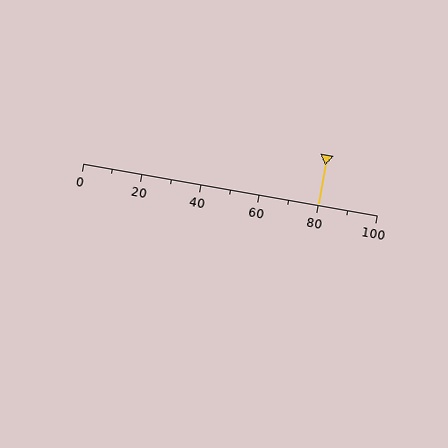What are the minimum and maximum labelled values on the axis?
The axis runs from 0 to 100.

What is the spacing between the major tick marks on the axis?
The major ticks are spaced 20 apart.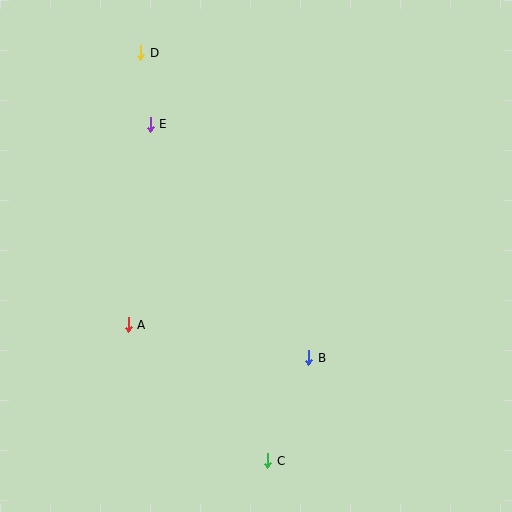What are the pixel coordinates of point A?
Point A is at (128, 325).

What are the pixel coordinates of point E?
Point E is at (150, 124).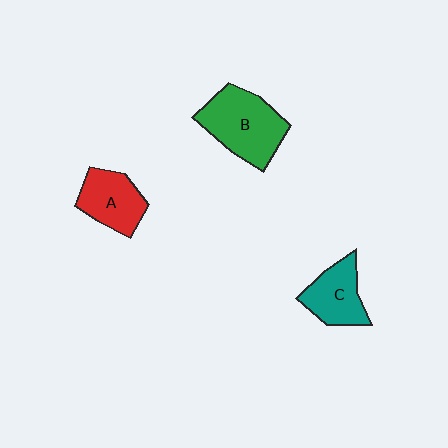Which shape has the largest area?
Shape B (green).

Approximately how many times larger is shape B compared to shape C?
Approximately 1.5 times.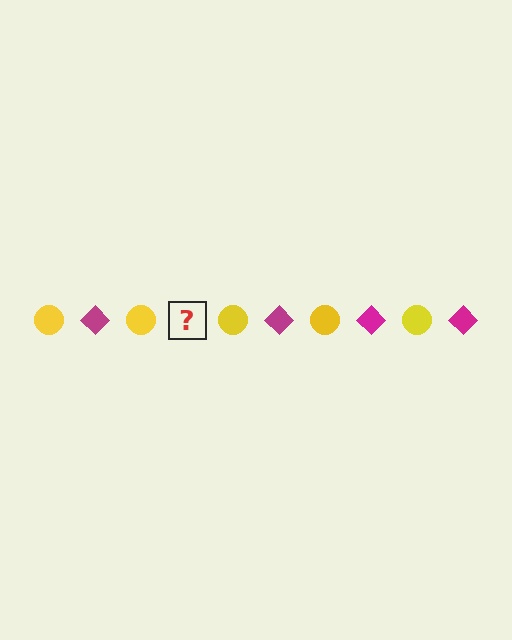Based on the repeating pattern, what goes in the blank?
The blank should be a magenta diamond.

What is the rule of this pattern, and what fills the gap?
The rule is that the pattern alternates between yellow circle and magenta diamond. The gap should be filled with a magenta diamond.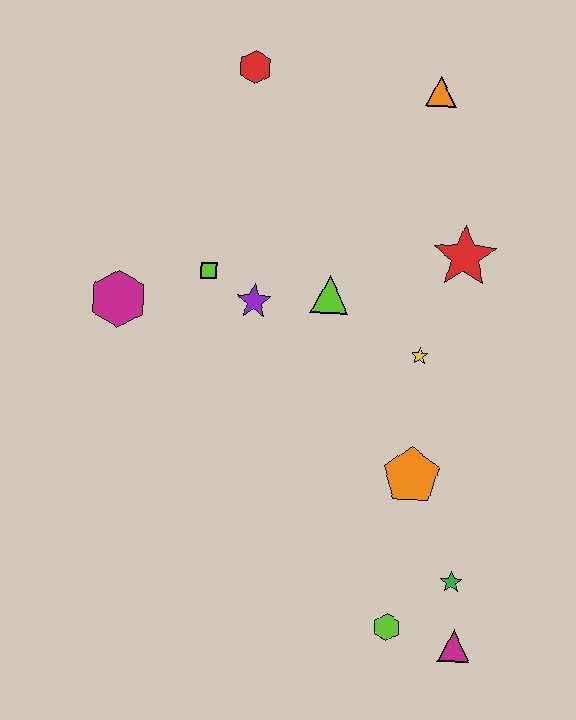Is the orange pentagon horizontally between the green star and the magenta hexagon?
Yes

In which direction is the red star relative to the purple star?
The red star is to the right of the purple star.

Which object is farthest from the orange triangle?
The magenta triangle is farthest from the orange triangle.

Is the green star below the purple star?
Yes